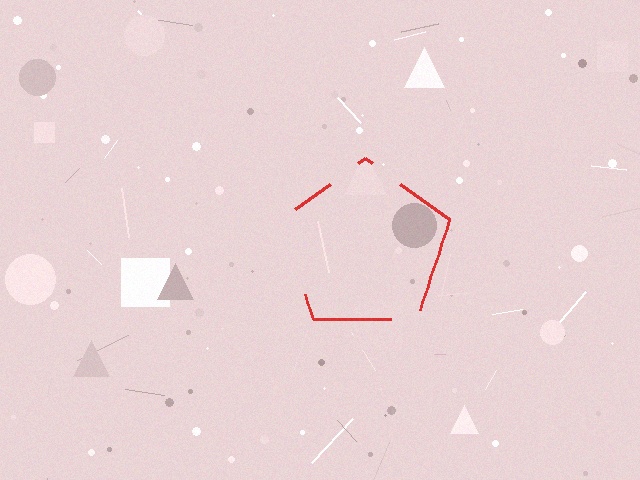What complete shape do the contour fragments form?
The contour fragments form a pentagon.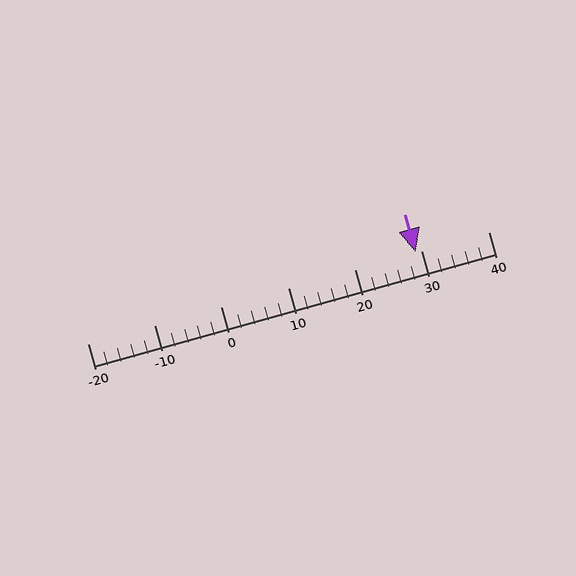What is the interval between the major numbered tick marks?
The major tick marks are spaced 10 units apart.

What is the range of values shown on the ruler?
The ruler shows values from -20 to 40.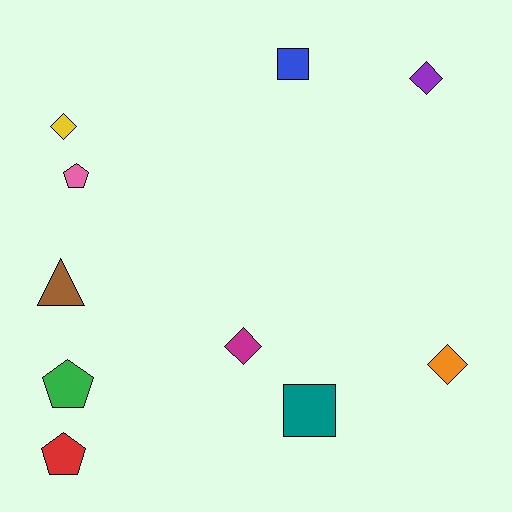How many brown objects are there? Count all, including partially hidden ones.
There is 1 brown object.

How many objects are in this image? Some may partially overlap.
There are 10 objects.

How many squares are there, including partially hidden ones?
There are 2 squares.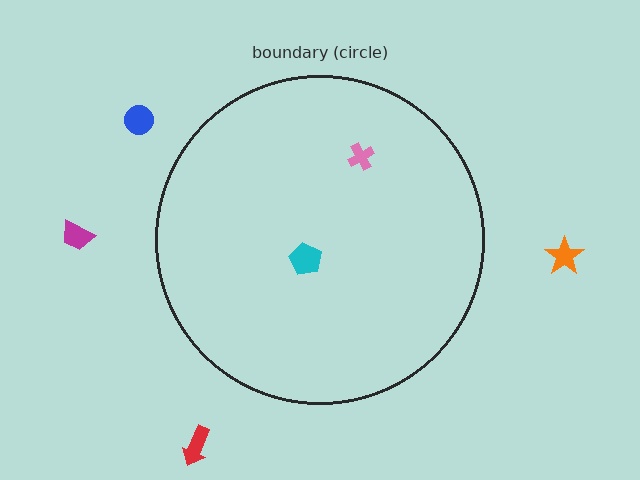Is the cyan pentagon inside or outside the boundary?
Inside.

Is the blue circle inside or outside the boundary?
Outside.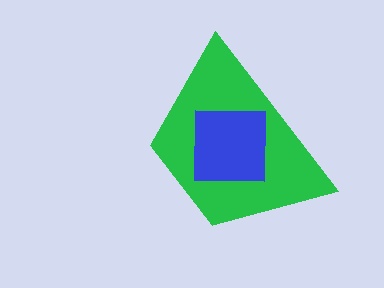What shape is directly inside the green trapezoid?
The blue square.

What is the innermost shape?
The blue square.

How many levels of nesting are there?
2.